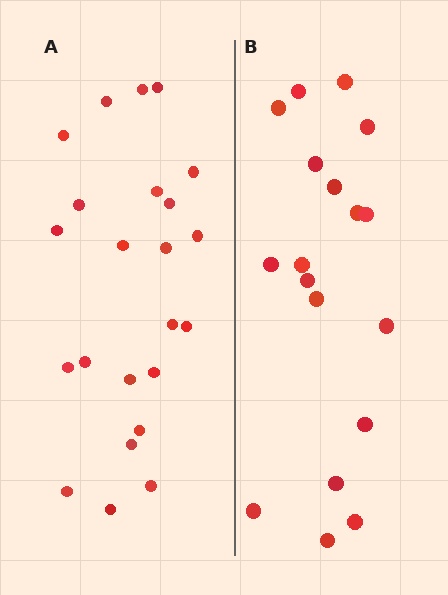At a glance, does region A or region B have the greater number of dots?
Region A (the left region) has more dots.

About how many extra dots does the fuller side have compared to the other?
Region A has about 5 more dots than region B.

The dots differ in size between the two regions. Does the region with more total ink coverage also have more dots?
No. Region B has more total ink coverage because its dots are larger, but region A actually contains more individual dots. Total area can be misleading — the number of items is what matters here.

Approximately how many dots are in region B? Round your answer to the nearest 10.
About 20 dots. (The exact count is 18, which rounds to 20.)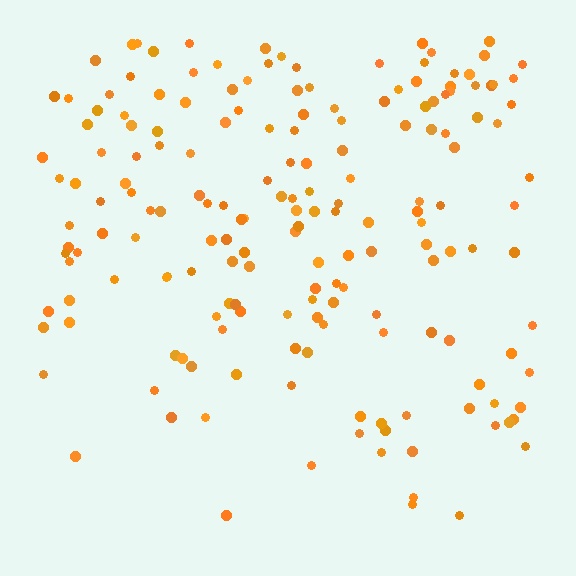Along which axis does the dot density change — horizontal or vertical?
Vertical.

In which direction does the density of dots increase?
From bottom to top, with the top side densest.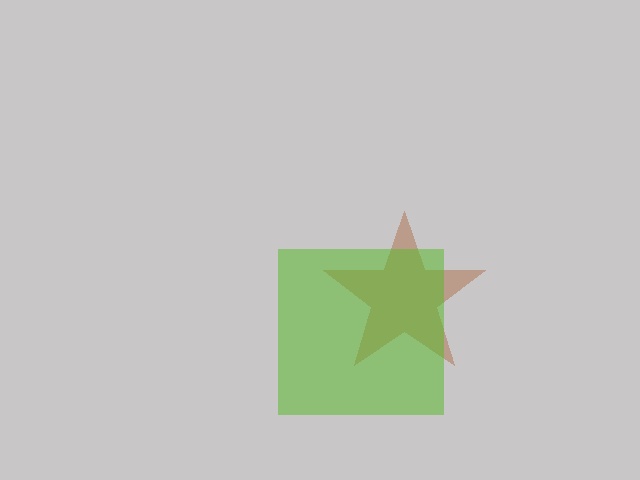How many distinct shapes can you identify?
There are 2 distinct shapes: a brown star, a lime square.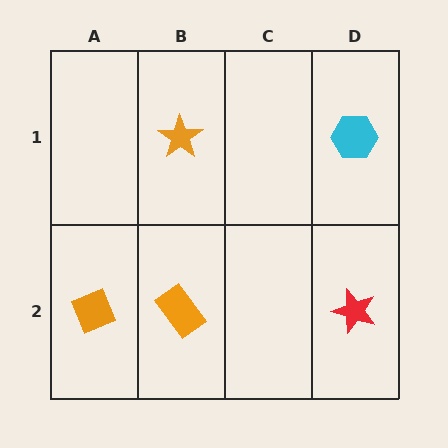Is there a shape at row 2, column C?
No, that cell is empty.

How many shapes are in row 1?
2 shapes.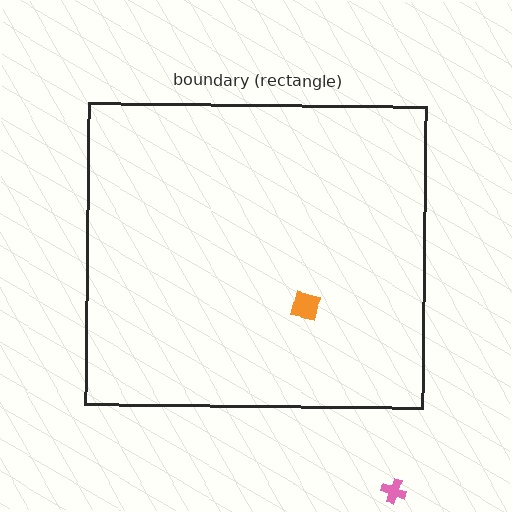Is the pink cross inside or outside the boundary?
Outside.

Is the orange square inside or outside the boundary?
Inside.